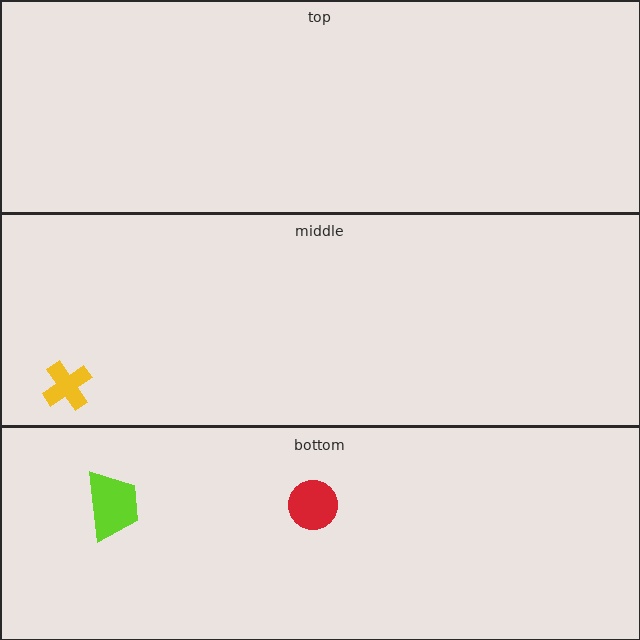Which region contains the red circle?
The bottom region.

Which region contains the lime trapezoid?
The bottom region.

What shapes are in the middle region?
The yellow cross.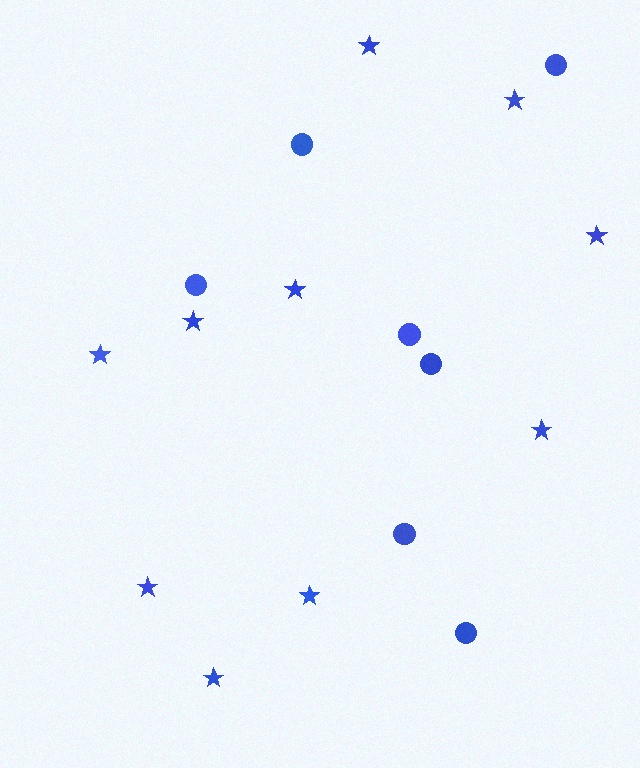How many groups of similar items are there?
There are 2 groups: one group of circles (7) and one group of stars (10).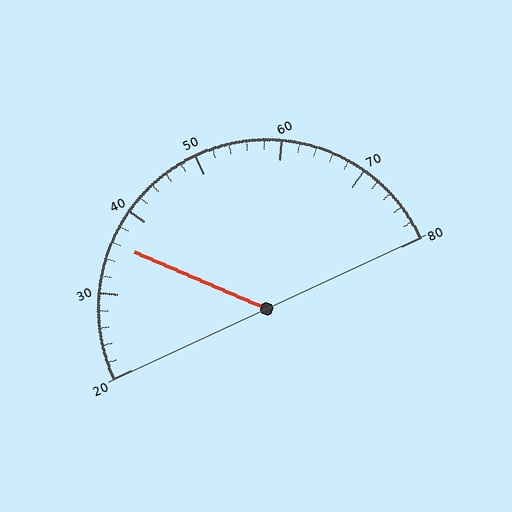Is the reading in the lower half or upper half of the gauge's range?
The reading is in the lower half of the range (20 to 80).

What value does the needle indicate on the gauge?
The needle indicates approximately 36.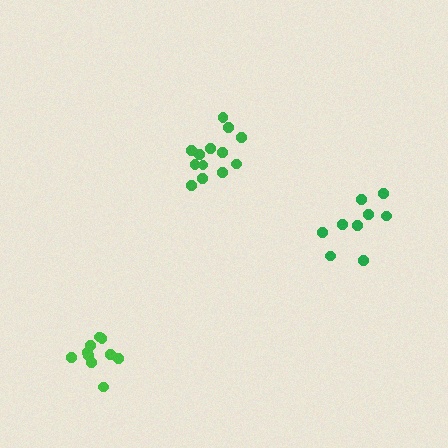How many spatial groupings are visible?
There are 3 spatial groupings.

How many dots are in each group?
Group 1: 13 dots, Group 2: 9 dots, Group 3: 10 dots (32 total).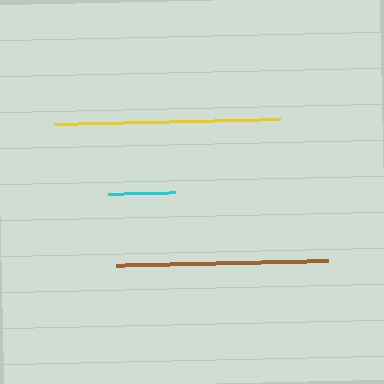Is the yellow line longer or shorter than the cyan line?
The yellow line is longer than the cyan line.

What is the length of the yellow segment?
The yellow segment is approximately 226 pixels long.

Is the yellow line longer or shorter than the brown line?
The yellow line is longer than the brown line.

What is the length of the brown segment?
The brown segment is approximately 211 pixels long.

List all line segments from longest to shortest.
From longest to shortest: yellow, brown, cyan.